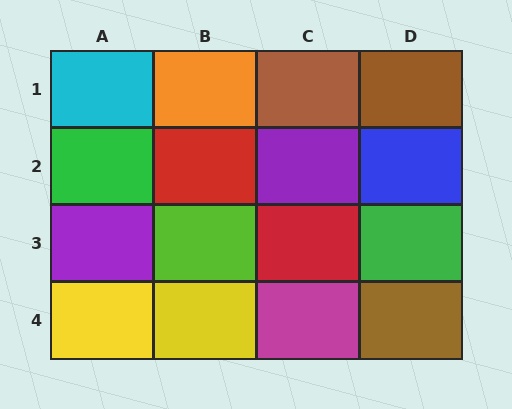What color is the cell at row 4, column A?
Yellow.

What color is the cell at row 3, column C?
Red.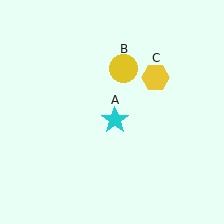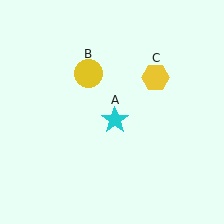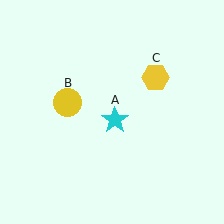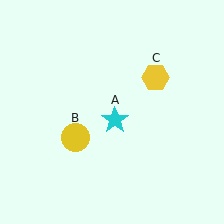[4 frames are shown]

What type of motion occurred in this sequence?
The yellow circle (object B) rotated counterclockwise around the center of the scene.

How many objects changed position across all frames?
1 object changed position: yellow circle (object B).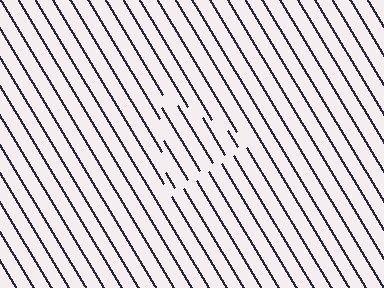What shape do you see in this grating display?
An illusory triangle. The interior of the shape contains the same grating, shifted by half a period — the contour is defined by the phase discontinuity where line-ends from the inner and outer gratings abut.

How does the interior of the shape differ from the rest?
The interior of the shape contains the same grating, shifted by half a period — the contour is defined by the phase discontinuity where line-ends from the inner and outer gratings abut.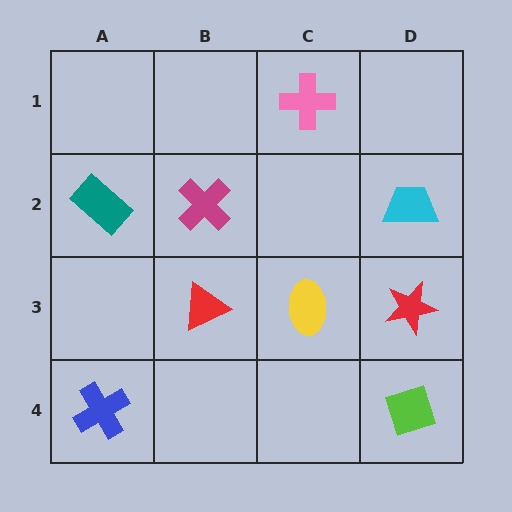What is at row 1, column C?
A pink cross.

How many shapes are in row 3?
3 shapes.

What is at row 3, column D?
A red star.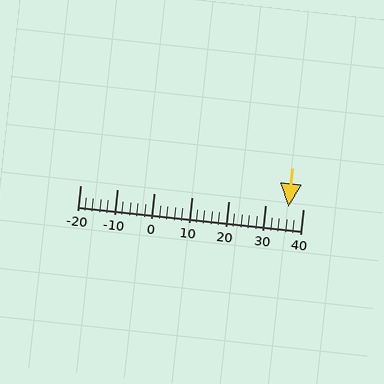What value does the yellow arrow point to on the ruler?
The yellow arrow points to approximately 36.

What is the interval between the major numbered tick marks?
The major tick marks are spaced 10 units apart.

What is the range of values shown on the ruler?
The ruler shows values from -20 to 40.